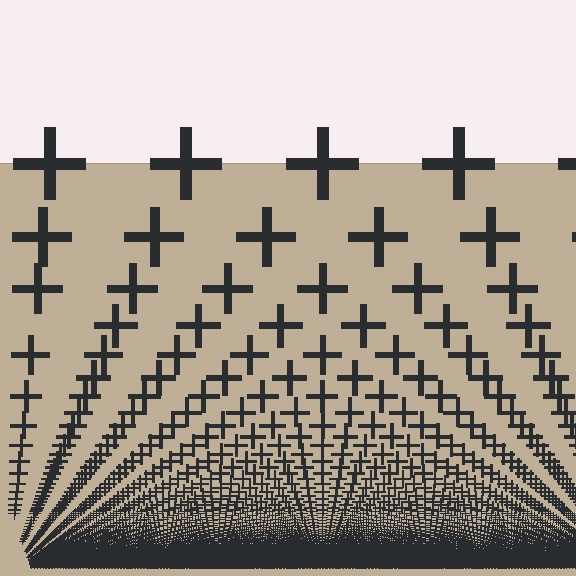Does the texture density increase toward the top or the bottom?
Density increases toward the bottom.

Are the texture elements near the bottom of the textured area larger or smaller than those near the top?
Smaller. The gradient is inverted — elements near the bottom are smaller and denser.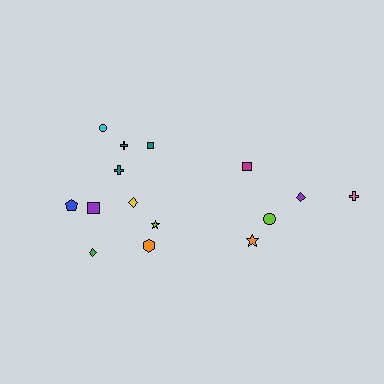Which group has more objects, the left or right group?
The left group.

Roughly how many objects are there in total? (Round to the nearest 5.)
Roughly 15 objects in total.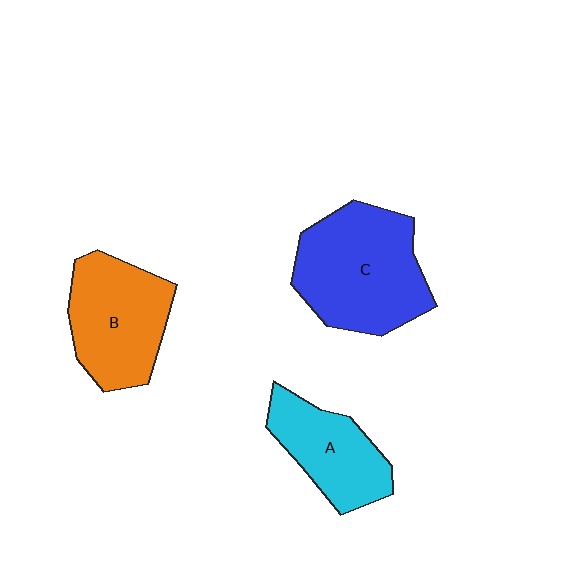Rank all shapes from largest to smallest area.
From largest to smallest: C (blue), B (orange), A (cyan).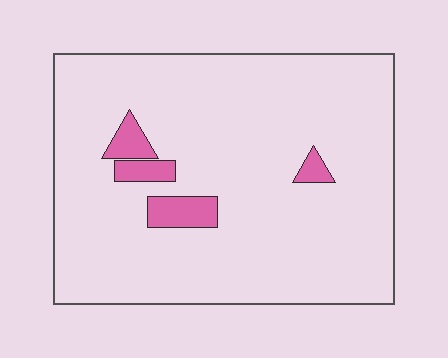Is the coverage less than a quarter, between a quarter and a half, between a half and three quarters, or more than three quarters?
Less than a quarter.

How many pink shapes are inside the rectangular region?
4.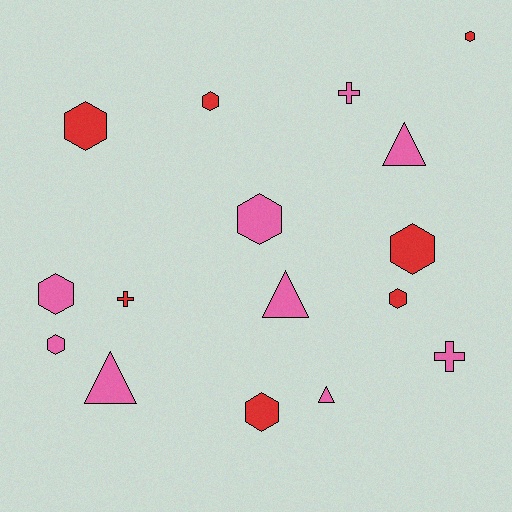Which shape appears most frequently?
Hexagon, with 9 objects.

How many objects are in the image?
There are 16 objects.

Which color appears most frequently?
Pink, with 9 objects.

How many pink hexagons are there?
There are 3 pink hexagons.